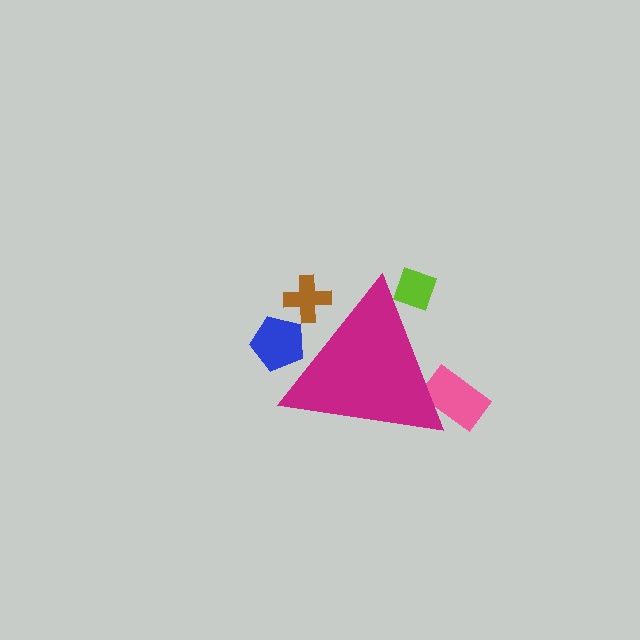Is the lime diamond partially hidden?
Yes, the lime diamond is partially hidden behind the magenta triangle.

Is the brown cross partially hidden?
Yes, the brown cross is partially hidden behind the magenta triangle.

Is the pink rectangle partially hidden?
Yes, the pink rectangle is partially hidden behind the magenta triangle.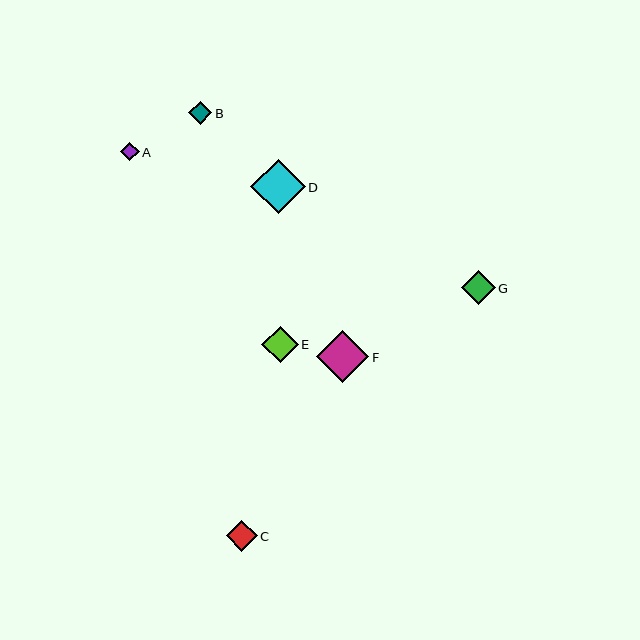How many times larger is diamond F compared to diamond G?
Diamond F is approximately 1.5 times the size of diamond G.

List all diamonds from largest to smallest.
From largest to smallest: D, F, E, G, C, B, A.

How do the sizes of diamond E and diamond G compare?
Diamond E and diamond G are approximately the same size.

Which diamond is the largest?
Diamond D is the largest with a size of approximately 54 pixels.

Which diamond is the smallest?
Diamond A is the smallest with a size of approximately 19 pixels.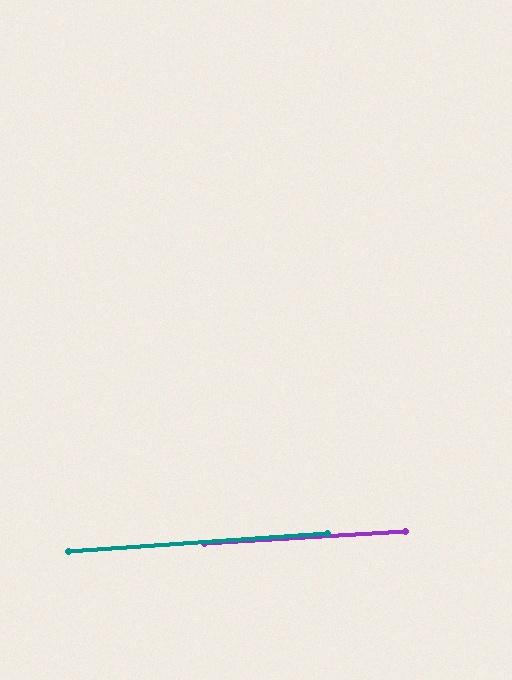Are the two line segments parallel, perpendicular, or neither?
Parallel — their directions differ by only 0.5°.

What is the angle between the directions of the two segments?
Approximately 1 degree.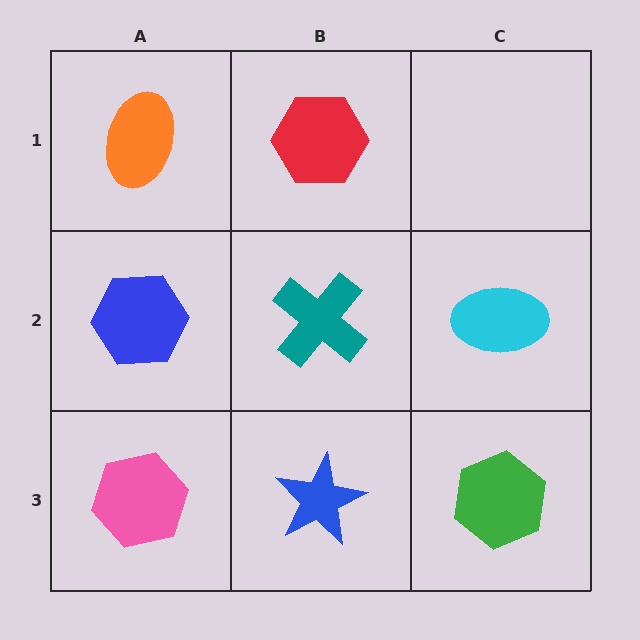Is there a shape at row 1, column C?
No, that cell is empty.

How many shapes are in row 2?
3 shapes.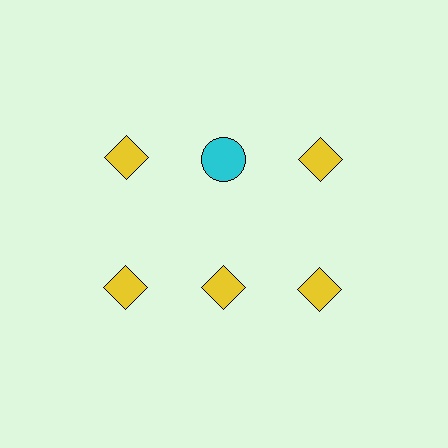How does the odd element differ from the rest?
It differs in both color (cyan instead of yellow) and shape (circle instead of diamond).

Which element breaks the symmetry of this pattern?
The cyan circle in the top row, second from left column breaks the symmetry. All other shapes are yellow diamonds.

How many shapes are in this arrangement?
There are 6 shapes arranged in a grid pattern.